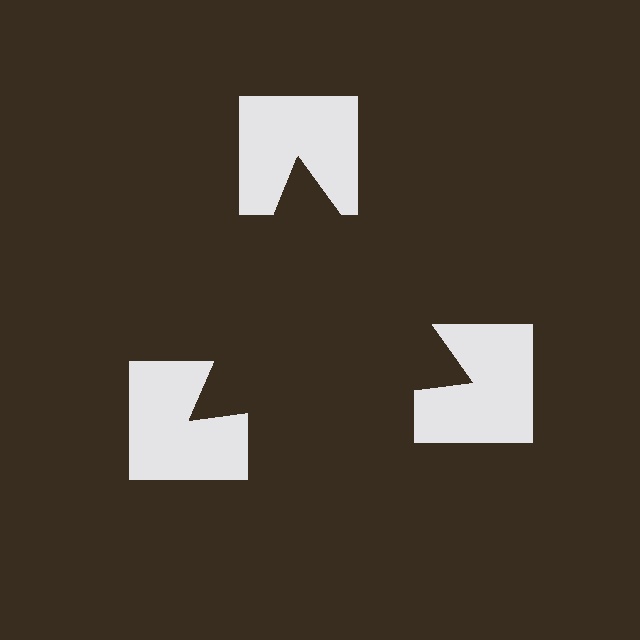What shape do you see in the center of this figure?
An illusory triangle — its edges are inferred from the aligned wedge cuts in the notched squares, not physically drawn.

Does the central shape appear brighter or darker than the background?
It typically appears slightly darker than the background, even though no actual brightness change is drawn.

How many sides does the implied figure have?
3 sides.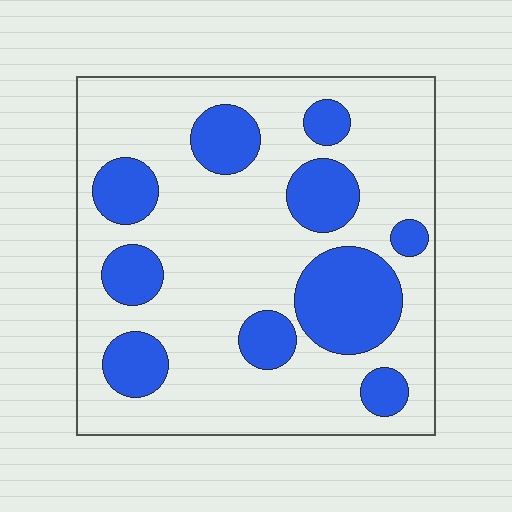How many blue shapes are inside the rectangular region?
10.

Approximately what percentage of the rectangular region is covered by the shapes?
Approximately 25%.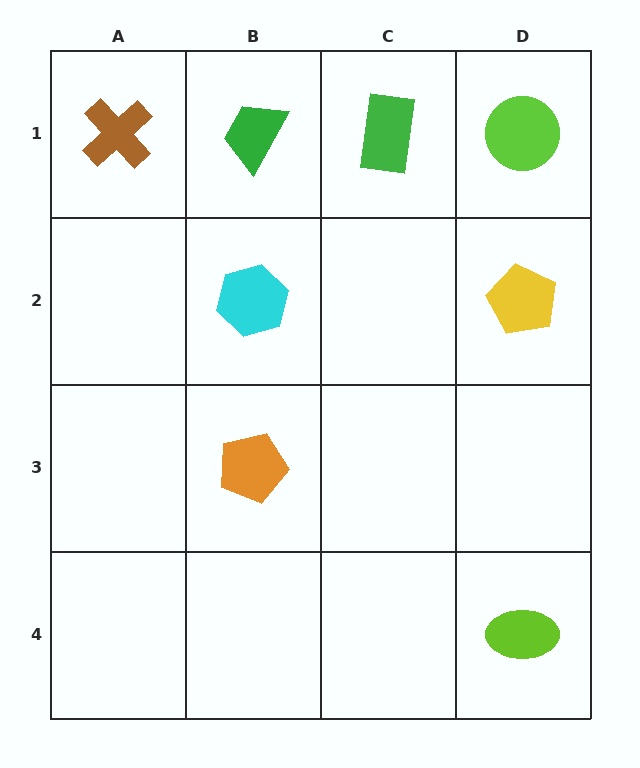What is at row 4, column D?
A lime ellipse.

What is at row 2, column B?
A cyan hexagon.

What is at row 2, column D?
A yellow pentagon.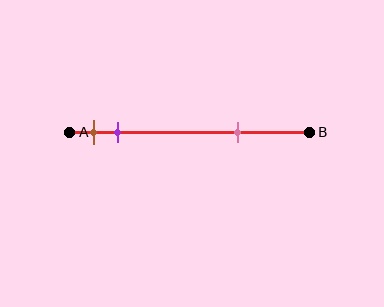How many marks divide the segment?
There are 3 marks dividing the segment.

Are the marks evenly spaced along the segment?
No, the marks are not evenly spaced.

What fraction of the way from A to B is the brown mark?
The brown mark is approximately 10% (0.1) of the way from A to B.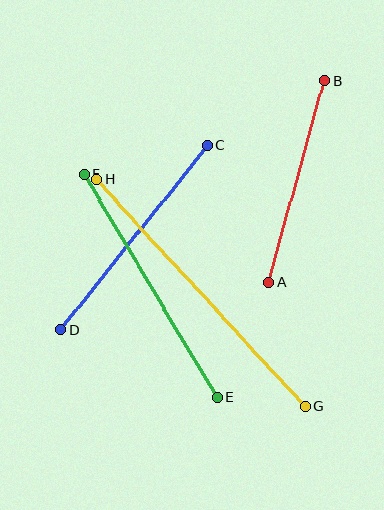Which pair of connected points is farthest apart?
Points G and H are farthest apart.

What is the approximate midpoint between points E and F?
The midpoint is at approximately (150, 286) pixels.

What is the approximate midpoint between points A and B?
The midpoint is at approximately (297, 182) pixels.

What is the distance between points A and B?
The distance is approximately 208 pixels.